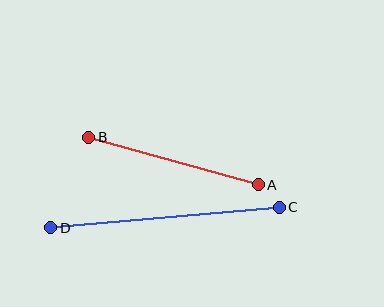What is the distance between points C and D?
The distance is approximately 229 pixels.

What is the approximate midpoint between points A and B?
The midpoint is at approximately (173, 161) pixels.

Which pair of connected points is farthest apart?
Points C and D are farthest apart.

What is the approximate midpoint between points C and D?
The midpoint is at approximately (165, 217) pixels.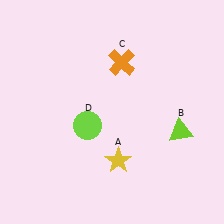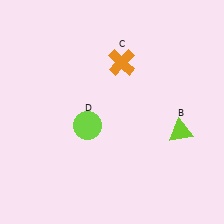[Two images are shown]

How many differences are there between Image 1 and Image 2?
There is 1 difference between the two images.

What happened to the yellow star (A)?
The yellow star (A) was removed in Image 2. It was in the bottom-right area of Image 1.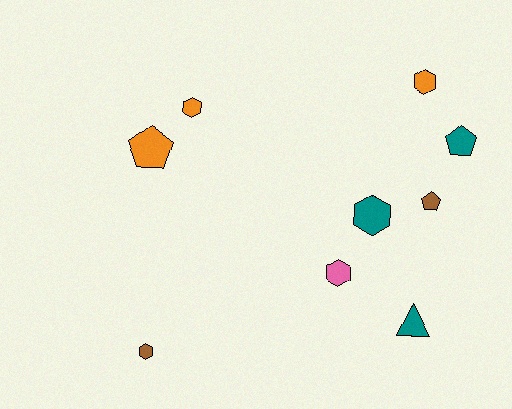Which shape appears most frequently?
Hexagon, with 5 objects.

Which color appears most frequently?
Teal, with 3 objects.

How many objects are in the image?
There are 9 objects.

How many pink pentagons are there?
There are no pink pentagons.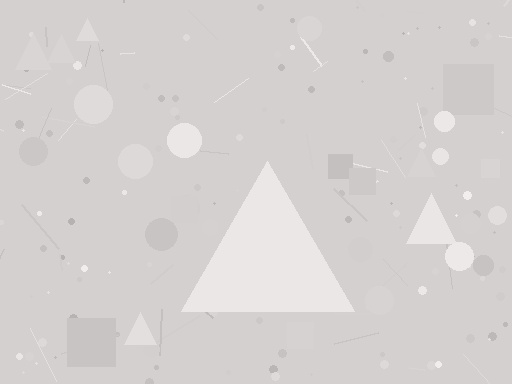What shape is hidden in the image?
A triangle is hidden in the image.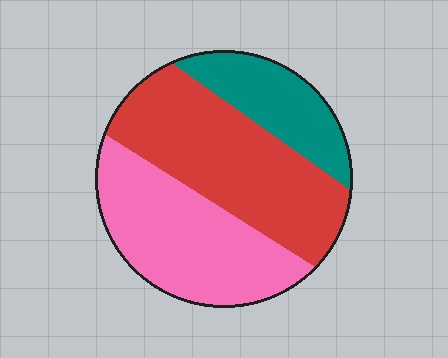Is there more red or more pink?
Red.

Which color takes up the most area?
Red, at roughly 45%.